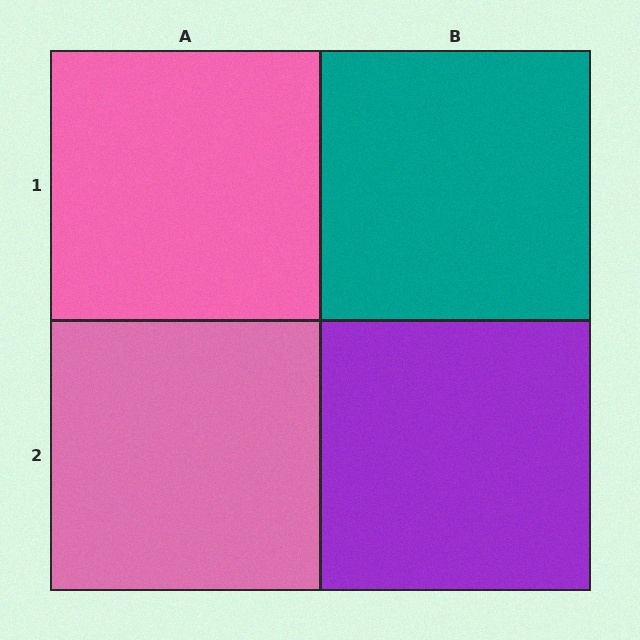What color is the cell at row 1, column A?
Pink.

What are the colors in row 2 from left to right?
Pink, purple.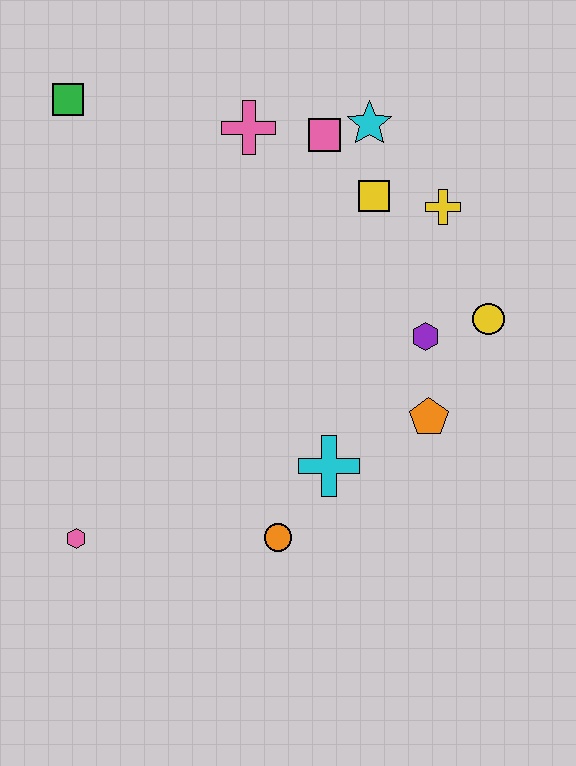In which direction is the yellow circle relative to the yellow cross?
The yellow circle is below the yellow cross.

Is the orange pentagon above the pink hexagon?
Yes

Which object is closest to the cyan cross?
The orange circle is closest to the cyan cross.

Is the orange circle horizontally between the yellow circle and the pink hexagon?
Yes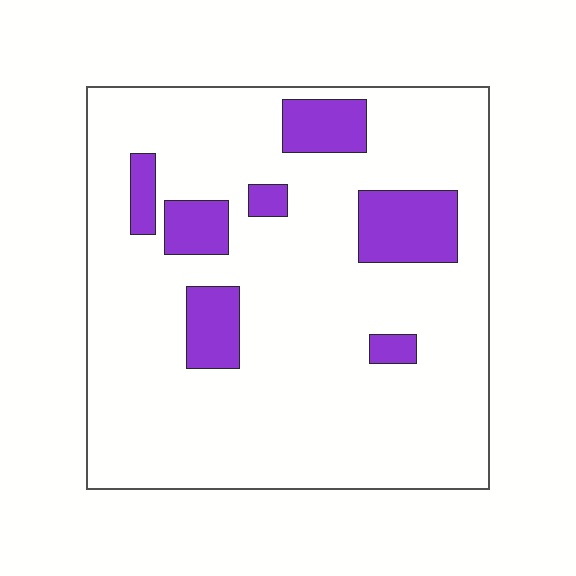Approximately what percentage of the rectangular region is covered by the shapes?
Approximately 15%.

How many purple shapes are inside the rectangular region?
7.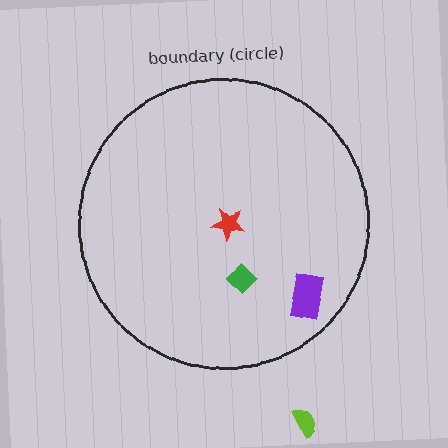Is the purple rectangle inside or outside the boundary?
Inside.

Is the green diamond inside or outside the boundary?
Inside.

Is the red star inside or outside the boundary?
Inside.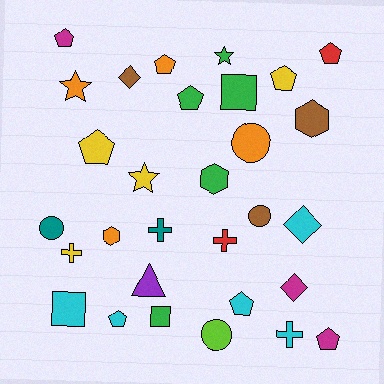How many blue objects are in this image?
There are no blue objects.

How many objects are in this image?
There are 30 objects.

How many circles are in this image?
There are 4 circles.